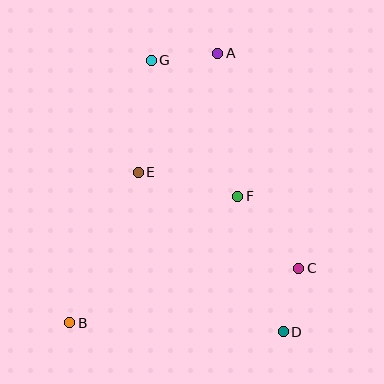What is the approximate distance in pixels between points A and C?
The distance between A and C is approximately 230 pixels.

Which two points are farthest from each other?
Points A and B are farthest from each other.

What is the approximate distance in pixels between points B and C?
The distance between B and C is approximately 235 pixels.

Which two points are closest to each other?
Points C and D are closest to each other.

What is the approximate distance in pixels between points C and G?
The distance between C and G is approximately 255 pixels.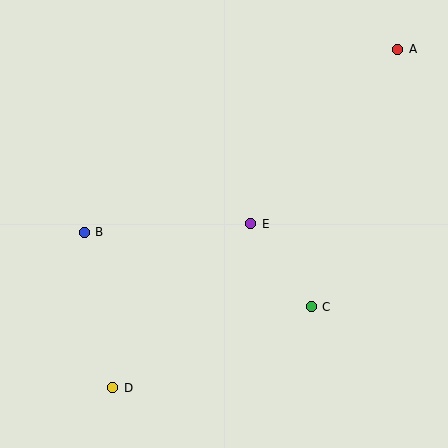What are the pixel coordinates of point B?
Point B is at (84, 232).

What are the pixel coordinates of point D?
Point D is at (113, 388).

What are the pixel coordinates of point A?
Point A is at (398, 49).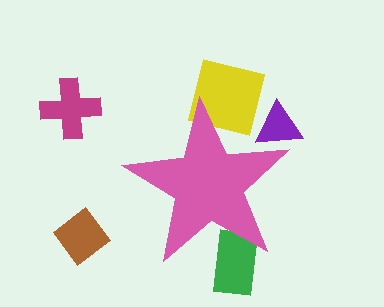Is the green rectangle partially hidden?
Yes, the green rectangle is partially hidden behind the pink star.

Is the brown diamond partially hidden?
No, the brown diamond is fully visible.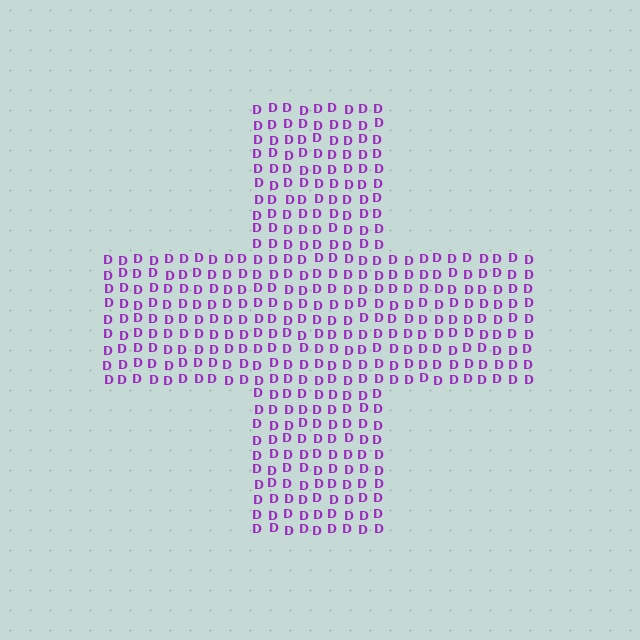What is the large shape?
The large shape is a cross.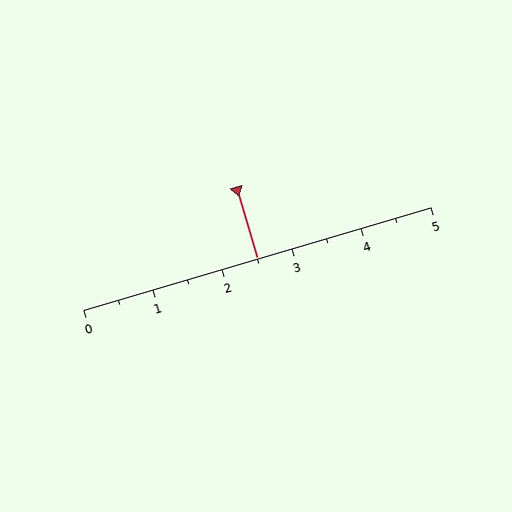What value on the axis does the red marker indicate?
The marker indicates approximately 2.5.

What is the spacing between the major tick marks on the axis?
The major ticks are spaced 1 apart.